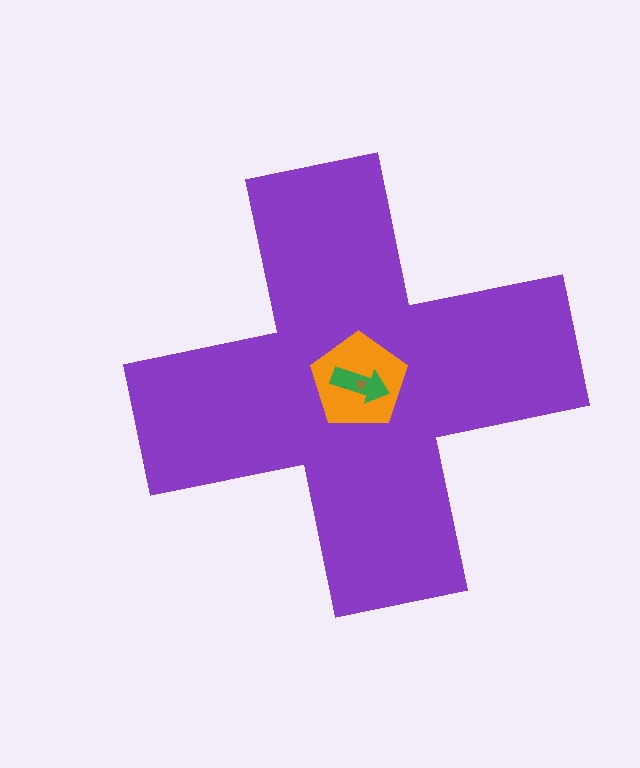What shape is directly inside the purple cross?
The orange pentagon.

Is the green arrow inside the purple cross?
Yes.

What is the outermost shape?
The purple cross.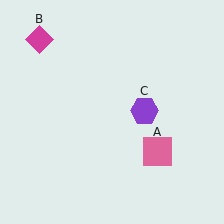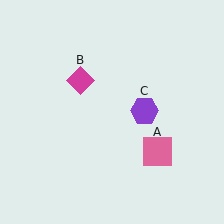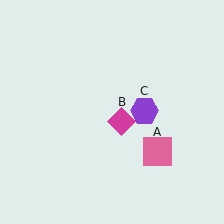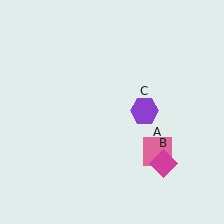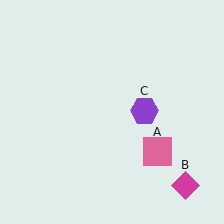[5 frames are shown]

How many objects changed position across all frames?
1 object changed position: magenta diamond (object B).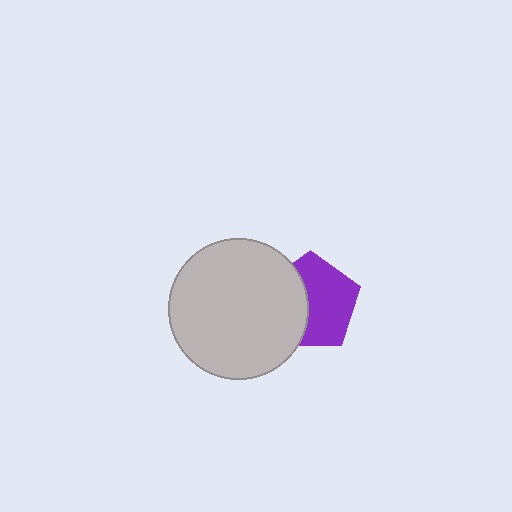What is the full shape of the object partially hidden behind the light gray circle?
The partially hidden object is a purple pentagon.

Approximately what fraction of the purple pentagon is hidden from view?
Roughly 41% of the purple pentagon is hidden behind the light gray circle.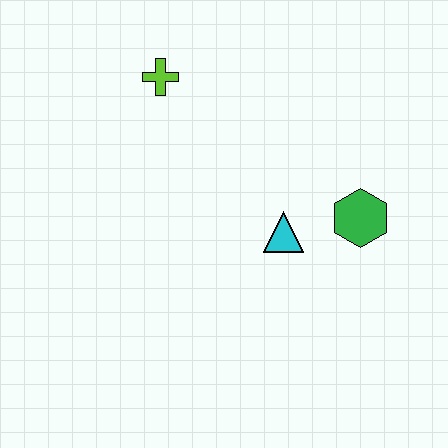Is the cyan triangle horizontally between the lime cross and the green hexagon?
Yes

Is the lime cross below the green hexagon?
No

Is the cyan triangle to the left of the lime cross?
No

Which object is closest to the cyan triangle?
The green hexagon is closest to the cyan triangle.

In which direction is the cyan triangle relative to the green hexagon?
The cyan triangle is to the left of the green hexagon.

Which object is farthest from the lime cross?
The green hexagon is farthest from the lime cross.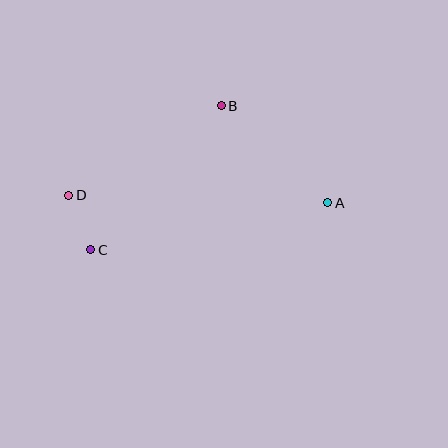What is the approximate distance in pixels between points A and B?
The distance between A and B is approximately 144 pixels.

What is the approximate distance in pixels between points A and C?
The distance between A and C is approximately 241 pixels.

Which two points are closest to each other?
Points C and D are closest to each other.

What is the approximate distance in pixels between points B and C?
The distance between B and C is approximately 194 pixels.